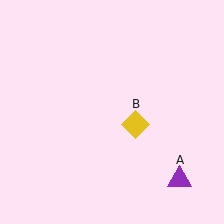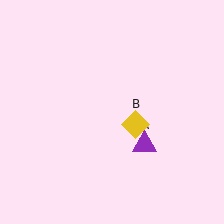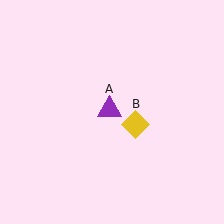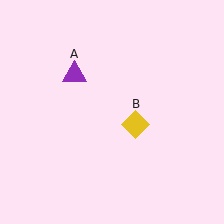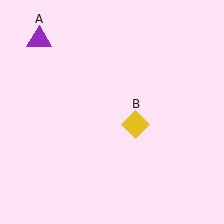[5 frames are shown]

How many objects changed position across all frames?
1 object changed position: purple triangle (object A).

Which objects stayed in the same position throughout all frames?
Yellow diamond (object B) remained stationary.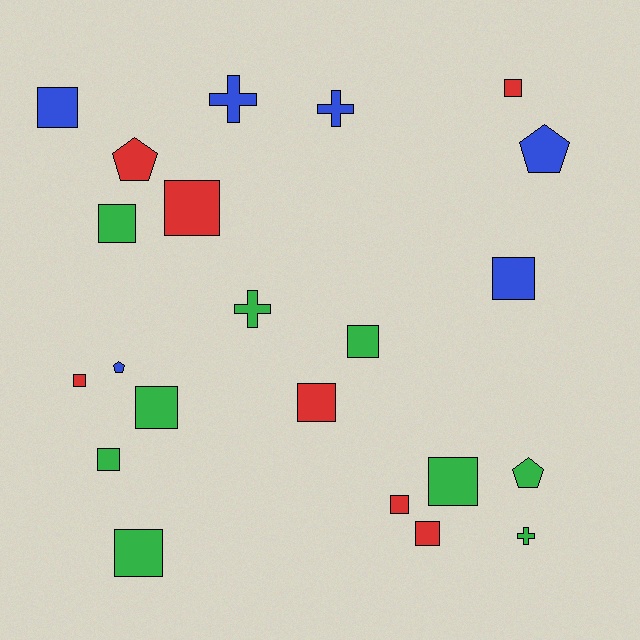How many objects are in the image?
There are 22 objects.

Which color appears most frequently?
Green, with 9 objects.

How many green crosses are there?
There are 2 green crosses.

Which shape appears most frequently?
Square, with 14 objects.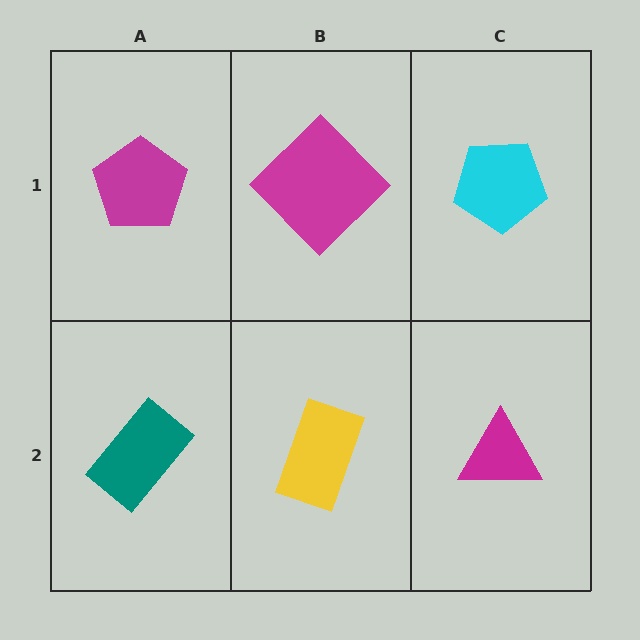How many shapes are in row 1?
3 shapes.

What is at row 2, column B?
A yellow rectangle.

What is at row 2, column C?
A magenta triangle.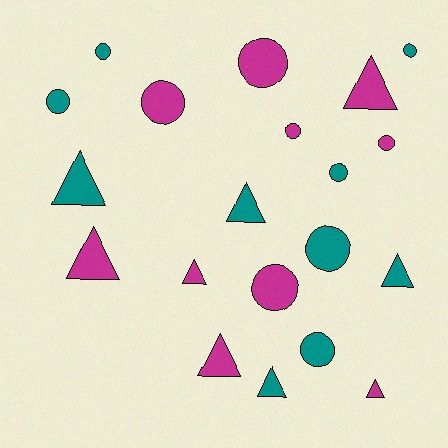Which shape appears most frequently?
Circle, with 11 objects.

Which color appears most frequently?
Teal, with 10 objects.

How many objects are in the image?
There are 20 objects.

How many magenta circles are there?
There are 5 magenta circles.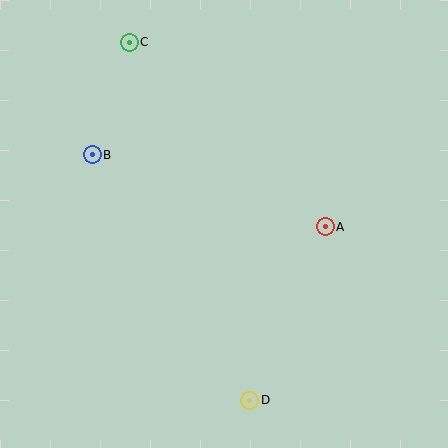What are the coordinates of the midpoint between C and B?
The midpoint between C and B is at (111, 98).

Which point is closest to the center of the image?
Point A at (325, 227) is closest to the center.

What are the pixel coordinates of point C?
Point C is at (129, 42).